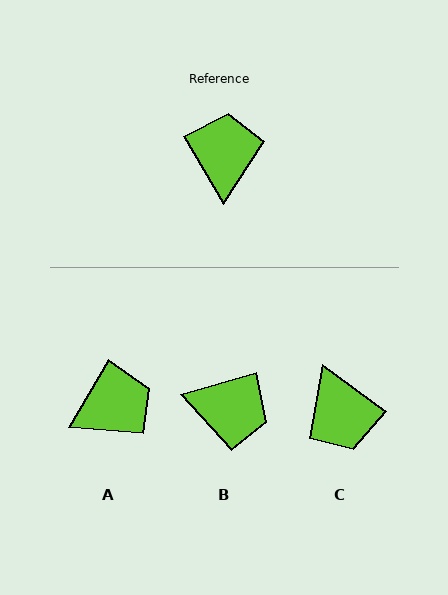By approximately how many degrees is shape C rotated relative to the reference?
Approximately 157 degrees clockwise.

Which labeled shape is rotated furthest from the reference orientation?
C, about 157 degrees away.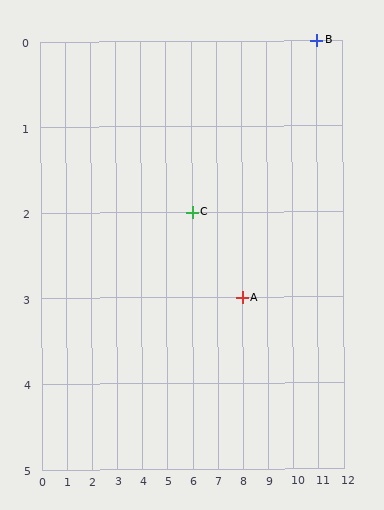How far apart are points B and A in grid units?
Points B and A are 3 columns and 3 rows apart (about 4.2 grid units diagonally).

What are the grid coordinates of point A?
Point A is at grid coordinates (8, 3).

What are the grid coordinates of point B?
Point B is at grid coordinates (11, 0).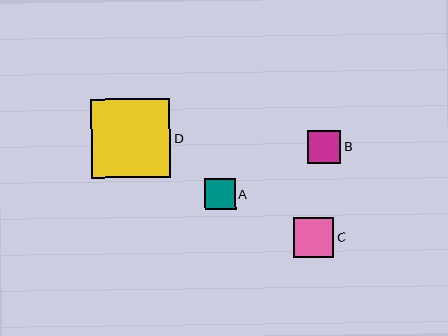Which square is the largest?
Square D is the largest with a size of approximately 79 pixels.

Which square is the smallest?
Square A is the smallest with a size of approximately 31 pixels.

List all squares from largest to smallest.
From largest to smallest: D, C, B, A.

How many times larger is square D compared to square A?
Square D is approximately 2.5 times the size of square A.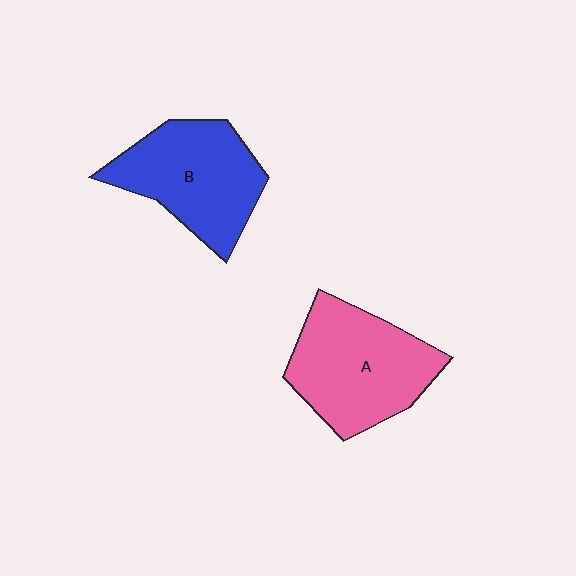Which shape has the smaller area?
Shape B (blue).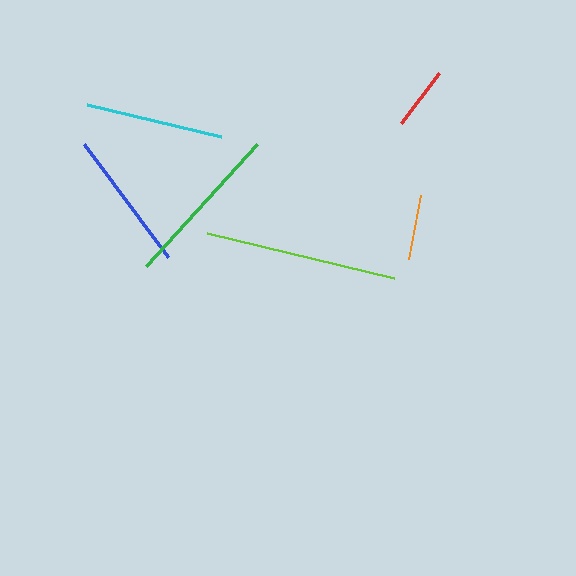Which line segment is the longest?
The lime line is the longest at approximately 192 pixels.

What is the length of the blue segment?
The blue segment is approximately 141 pixels long.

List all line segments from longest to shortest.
From longest to shortest: lime, green, blue, cyan, orange, red.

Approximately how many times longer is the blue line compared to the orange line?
The blue line is approximately 2.2 times the length of the orange line.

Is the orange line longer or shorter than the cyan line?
The cyan line is longer than the orange line.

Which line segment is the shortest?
The red line is the shortest at approximately 63 pixels.